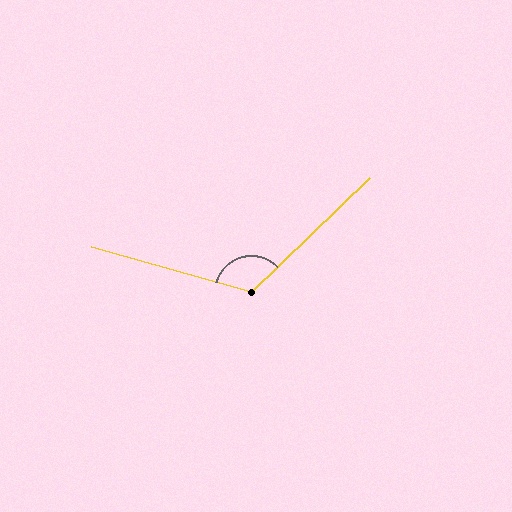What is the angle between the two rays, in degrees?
Approximately 120 degrees.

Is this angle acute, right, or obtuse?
It is obtuse.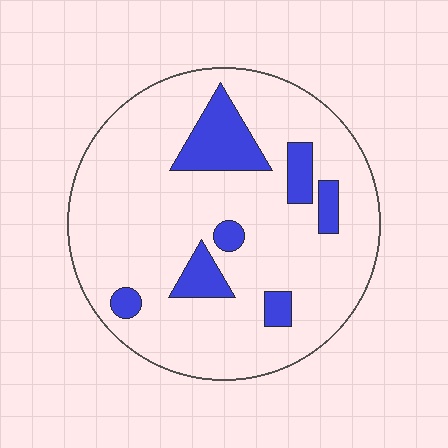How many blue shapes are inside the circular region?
7.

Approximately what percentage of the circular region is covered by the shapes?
Approximately 15%.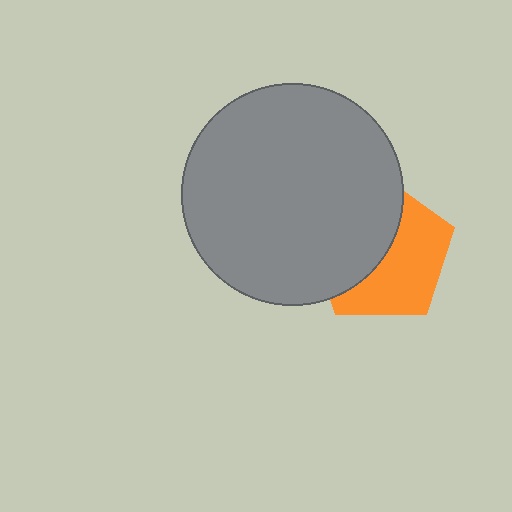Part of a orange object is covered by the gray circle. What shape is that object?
It is a pentagon.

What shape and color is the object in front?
The object in front is a gray circle.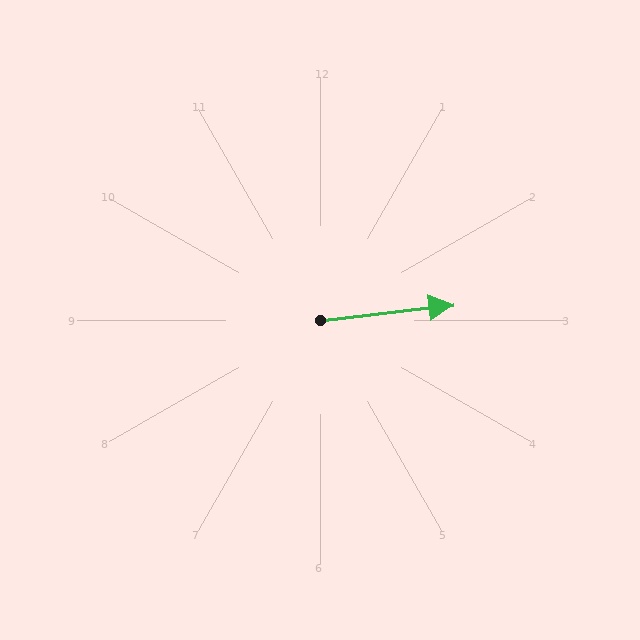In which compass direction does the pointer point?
East.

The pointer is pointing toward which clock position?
Roughly 3 o'clock.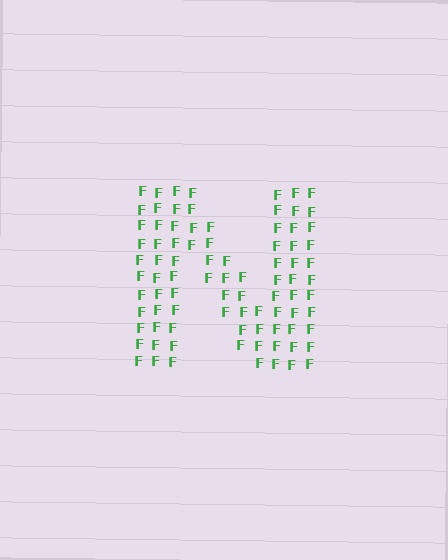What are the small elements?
The small elements are letter F's.